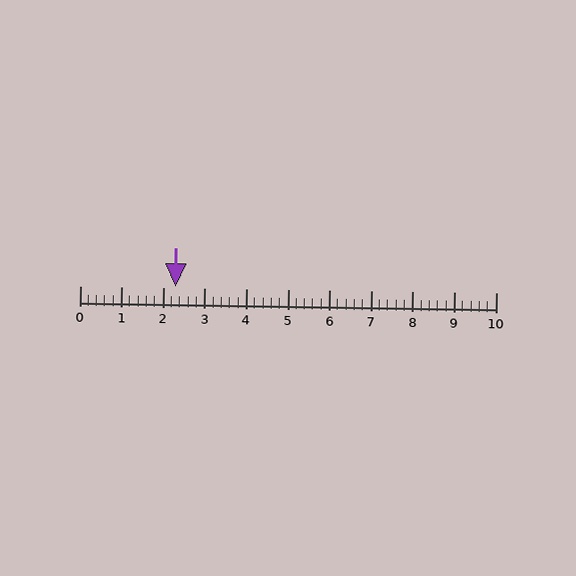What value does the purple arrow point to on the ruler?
The purple arrow points to approximately 2.3.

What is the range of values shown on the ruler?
The ruler shows values from 0 to 10.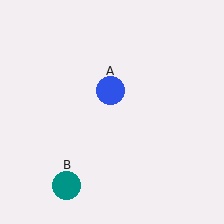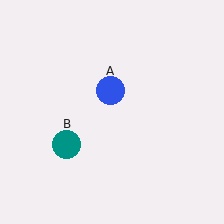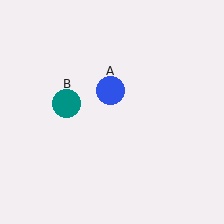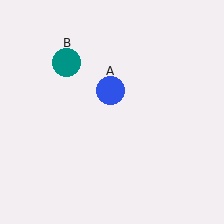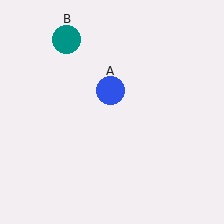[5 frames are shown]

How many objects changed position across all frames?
1 object changed position: teal circle (object B).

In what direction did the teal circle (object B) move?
The teal circle (object B) moved up.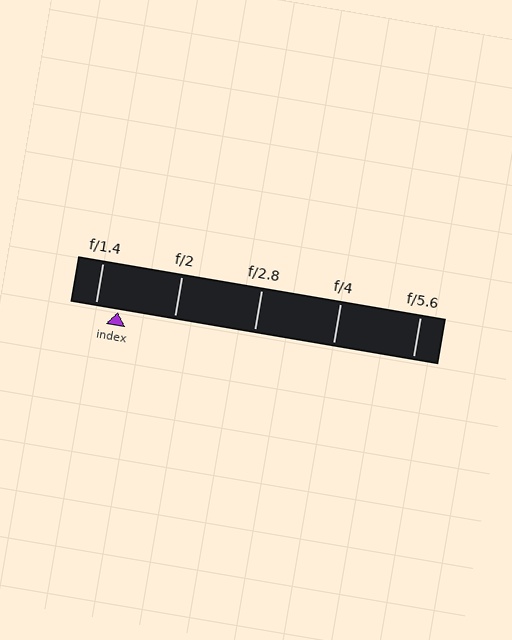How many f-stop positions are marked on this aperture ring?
There are 5 f-stop positions marked.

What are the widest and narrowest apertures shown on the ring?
The widest aperture shown is f/1.4 and the narrowest is f/5.6.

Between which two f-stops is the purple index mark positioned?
The index mark is between f/1.4 and f/2.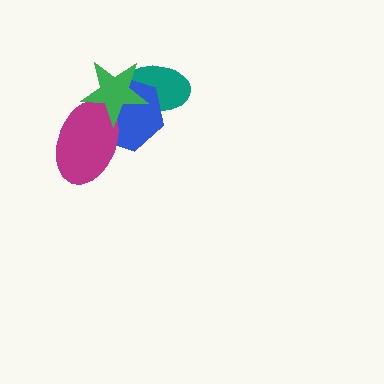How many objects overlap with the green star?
3 objects overlap with the green star.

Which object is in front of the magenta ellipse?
The green star is in front of the magenta ellipse.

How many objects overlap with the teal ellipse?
2 objects overlap with the teal ellipse.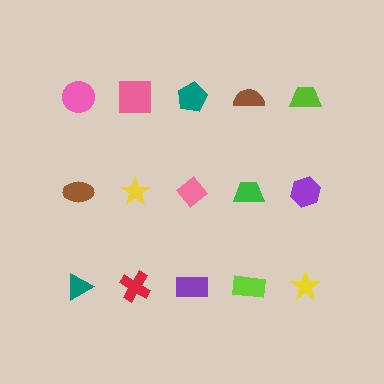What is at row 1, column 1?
A pink circle.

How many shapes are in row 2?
5 shapes.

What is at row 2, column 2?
A yellow star.